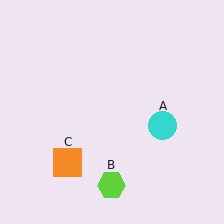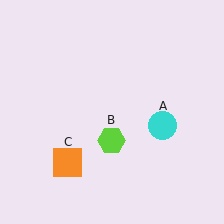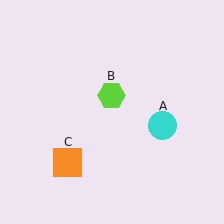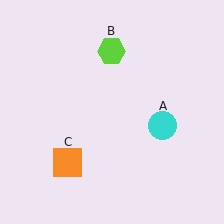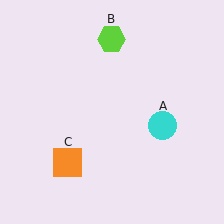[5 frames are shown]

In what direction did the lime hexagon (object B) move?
The lime hexagon (object B) moved up.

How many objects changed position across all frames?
1 object changed position: lime hexagon (object B).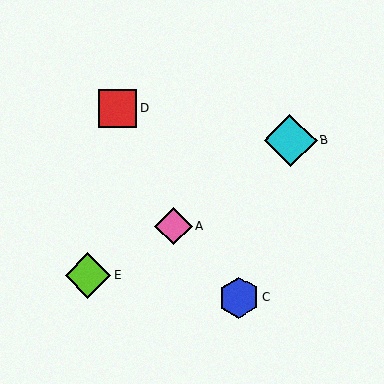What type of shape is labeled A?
Shape A is a pink diamond.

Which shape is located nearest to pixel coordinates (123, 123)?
The red square (labeled D) at (118, 108) is nearest to that location.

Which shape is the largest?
The cyan diamond (labeled B) is the largest.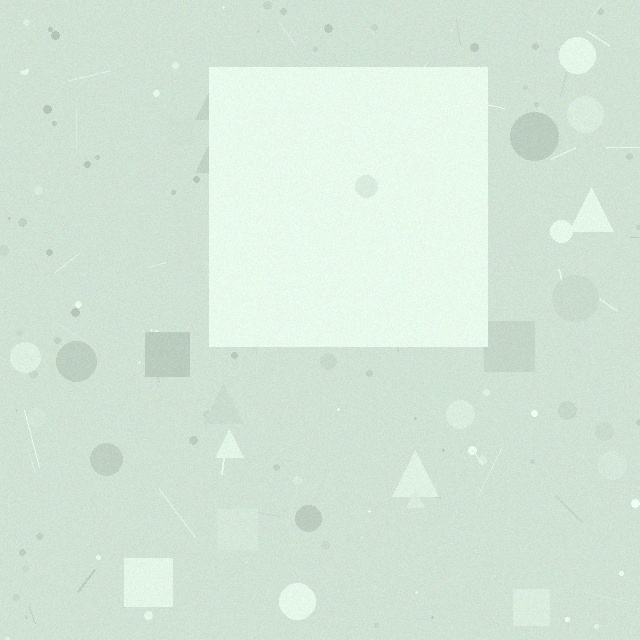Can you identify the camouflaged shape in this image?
The camouflaged shape is a square.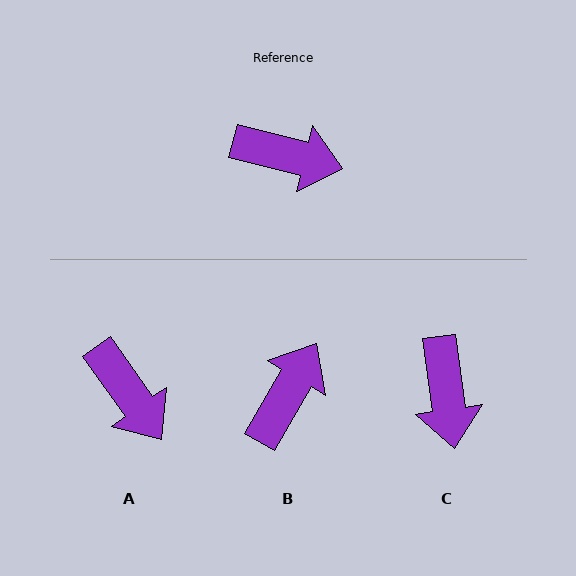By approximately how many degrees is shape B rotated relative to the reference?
Approximately 74 degrees counter-clockwise.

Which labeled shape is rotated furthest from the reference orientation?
B, about 74 degrees away.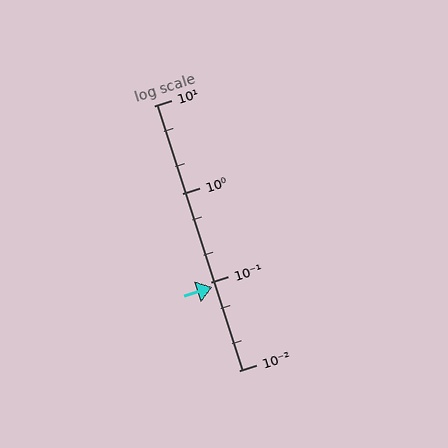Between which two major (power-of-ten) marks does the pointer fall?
The pointer is between 0.01 and 0.1.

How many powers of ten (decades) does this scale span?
The scale spans 3 decades, from 0.01 to 10.